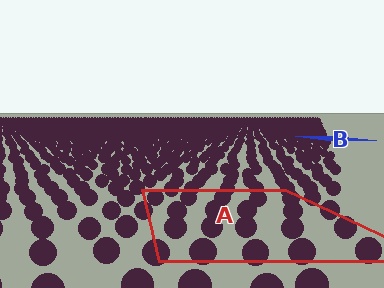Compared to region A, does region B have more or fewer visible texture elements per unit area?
Region B has more texture elements per unit area — they are packed more densely because it is farther away.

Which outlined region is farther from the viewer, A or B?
Region B is farther from the viewer — the texture elements inside it appear smaller and more densely packed.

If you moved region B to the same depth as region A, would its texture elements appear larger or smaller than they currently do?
They would appear larger. At a closer depth, the same texture elements are projected at a bigger on-screen size.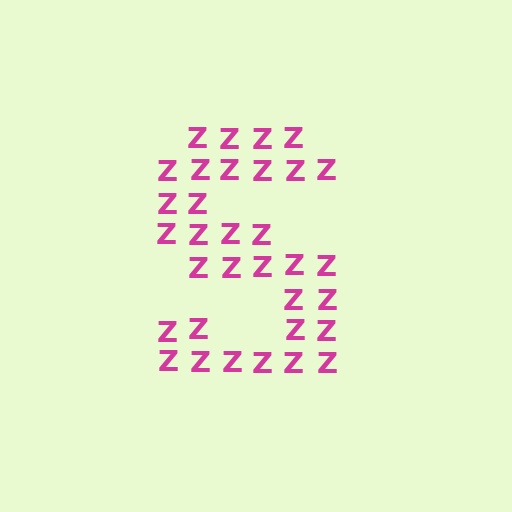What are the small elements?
The small elements are letter Z's.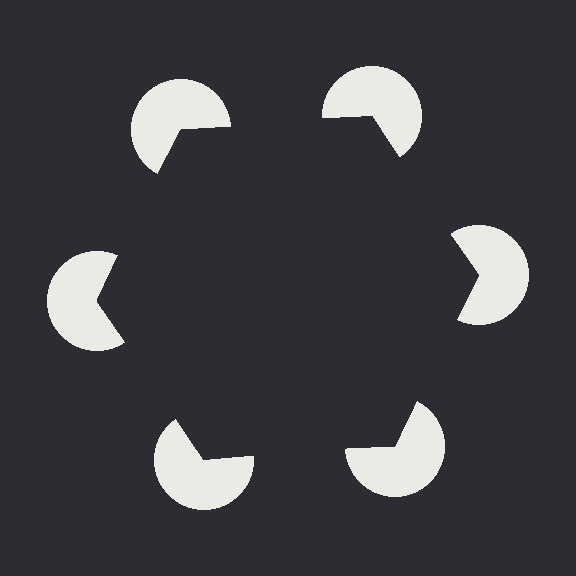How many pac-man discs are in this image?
There are 6 — one at each vertex of the illusory hexagon.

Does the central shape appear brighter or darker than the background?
It typically appears slightly darker than the background, even though no actual brightness change is drawn.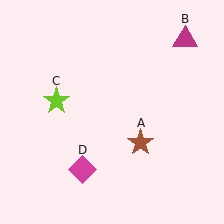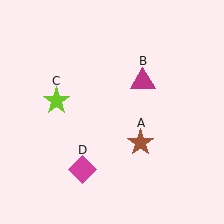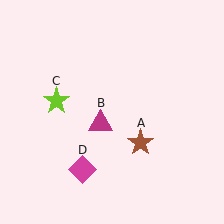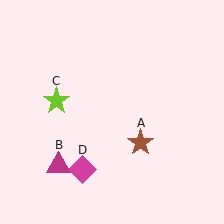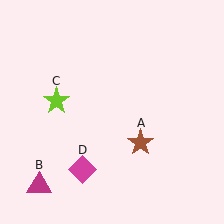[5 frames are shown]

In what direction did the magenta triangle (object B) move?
The magenta triangle (object B) moved down and to the left.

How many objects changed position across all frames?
1 object changed position: magenta triangle (object B).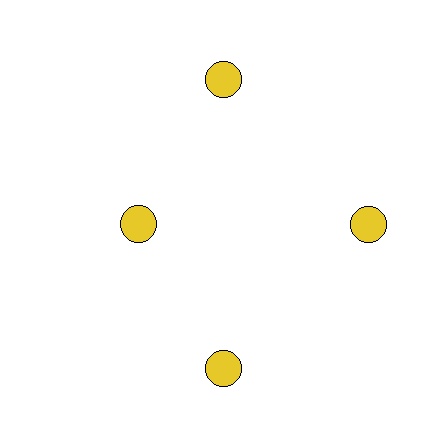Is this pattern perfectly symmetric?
No. The 4 yellow circles are arranged in a ring, but one element near the 9 o'clock position is pulled inward toward the center, breaking the 4-fold rotational symmetry.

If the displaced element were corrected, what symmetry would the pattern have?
It would have 4-fold rotational symmetry — the pattern would map onto itself every 90 degrees.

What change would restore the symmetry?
The symmetry would be restored by moving it outward, back onto the ring so that all 4 circles sit at equal angles and equal distance from the center.